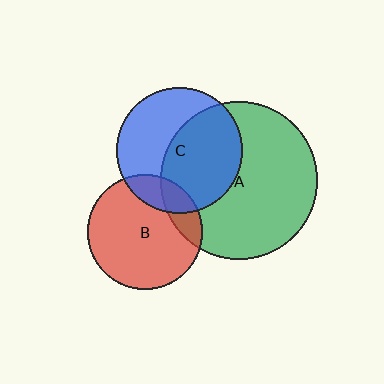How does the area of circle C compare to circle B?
Approximately 1.2 times.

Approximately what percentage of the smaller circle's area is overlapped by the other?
Approximately 15%.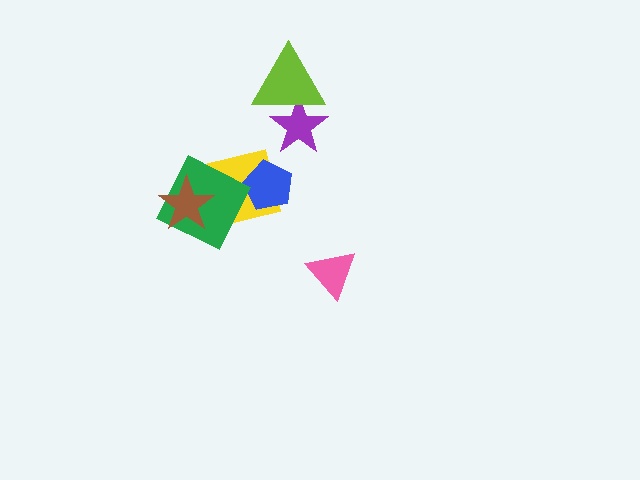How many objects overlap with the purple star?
1 object overlaps with the purple star.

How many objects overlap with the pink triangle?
0 objects overlap with the pink triangle.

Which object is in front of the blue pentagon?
The green diamond is in front of the blue pentagon.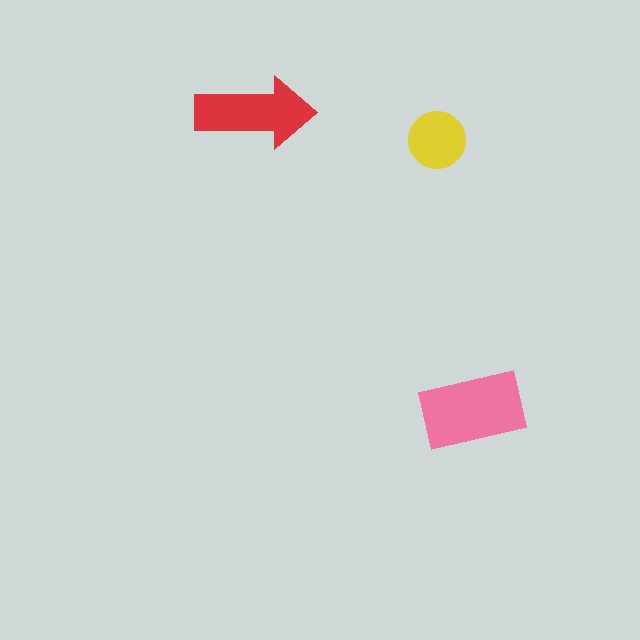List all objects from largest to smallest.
The pink rectangle, the red arrow, the yellow circle.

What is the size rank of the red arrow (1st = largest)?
2nd.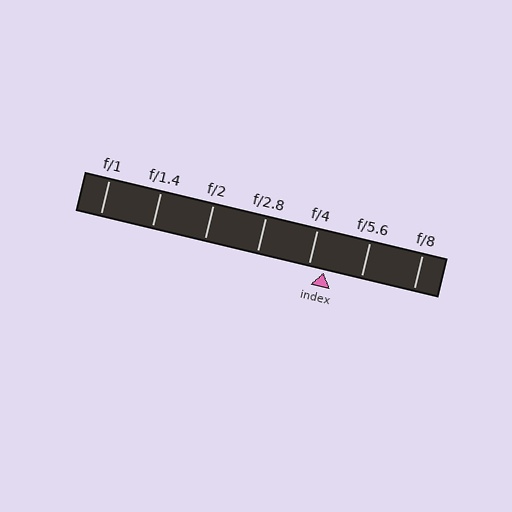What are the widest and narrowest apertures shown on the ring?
The widest aperture shown is f/1 and the narrowest is f/8.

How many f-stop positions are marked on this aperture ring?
There are 7 f-stop positions marked.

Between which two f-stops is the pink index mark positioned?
The index mark is between f/4 and f/5.6.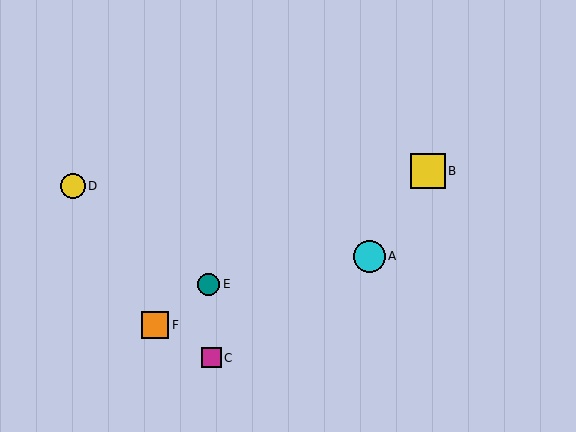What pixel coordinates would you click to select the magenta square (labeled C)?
Click at (211, 358) to select the magenta square C.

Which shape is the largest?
The yellow square (labeled B) is the largest.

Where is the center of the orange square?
The center of the orange square is at (155, 325).